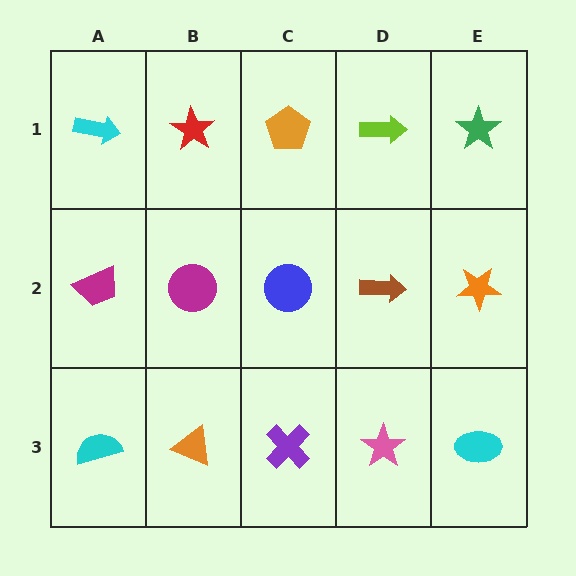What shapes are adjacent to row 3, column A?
A magenta trapezoid (row 2, column A), an orange triangle (row 3, column B).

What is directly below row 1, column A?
A magenta trapezoid.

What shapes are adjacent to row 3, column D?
A brown arrow (row 2, column D), a purple cross (row 3, column C), a cyan ellipse (row 3, column E).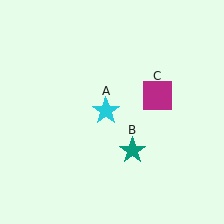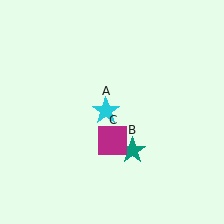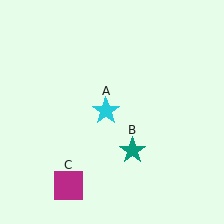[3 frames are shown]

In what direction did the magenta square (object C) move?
The magenta square (object C) moved down and to the left.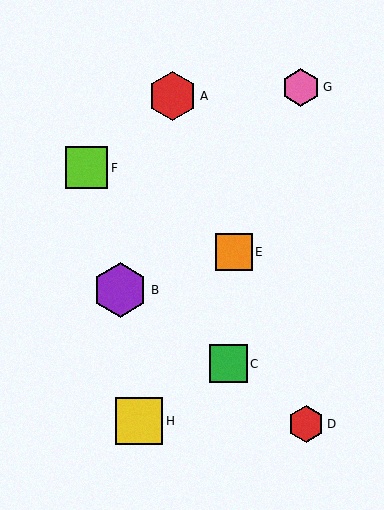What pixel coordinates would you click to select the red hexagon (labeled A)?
Click at (172, 96) to select the red hexagon A.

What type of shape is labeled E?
Shape E is an orange square.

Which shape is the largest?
The purple hexagon (labeled B) is the largest.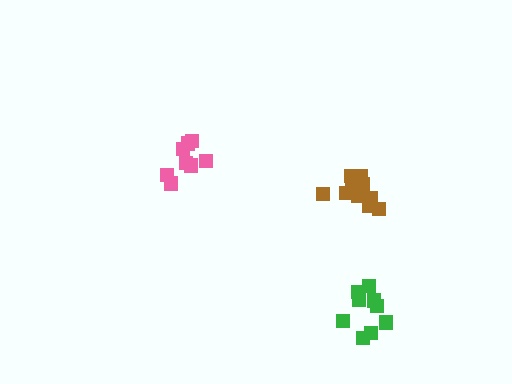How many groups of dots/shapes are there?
There are 3 groups.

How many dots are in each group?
Group 1: 11 dots, Group 2: 9 dots, Group 3: 8 dots (28 total).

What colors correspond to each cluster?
The clusters are colored: brown, green, pink.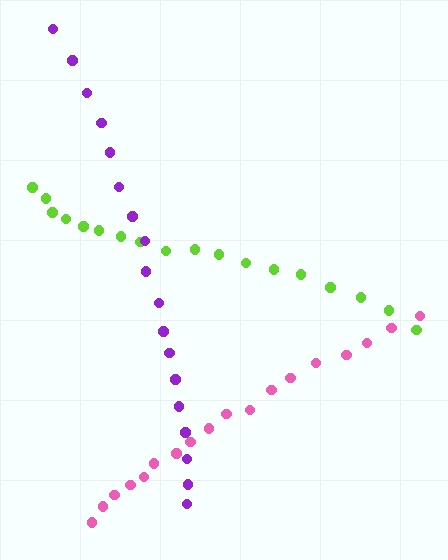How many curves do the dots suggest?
There are 3 distinct paths.